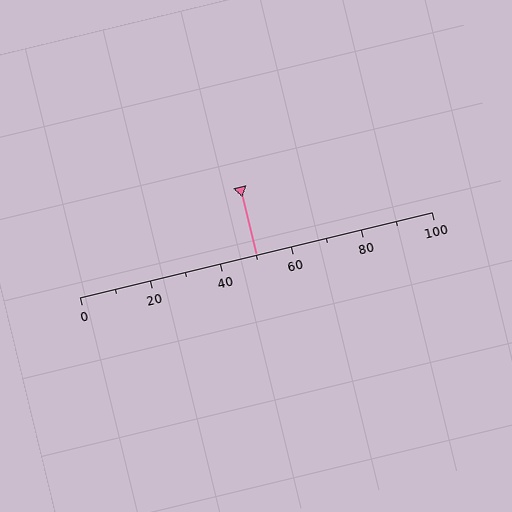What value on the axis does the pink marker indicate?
The marker indicates approximately 50.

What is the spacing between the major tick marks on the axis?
The major ticks are spaced 20 apart.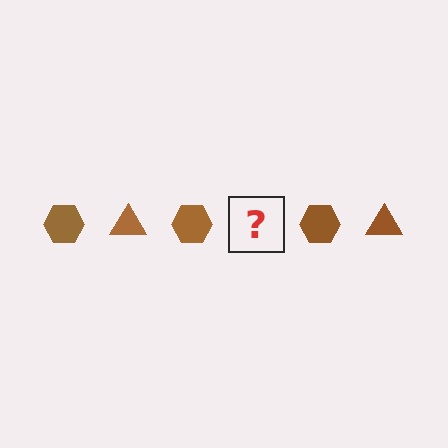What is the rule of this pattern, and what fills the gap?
The rule is that the pattern cycles through hexagon, triangle shapes in brown. The gap should be filled with a brown triangle.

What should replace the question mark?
The question mark should be replaced with a brown triangle.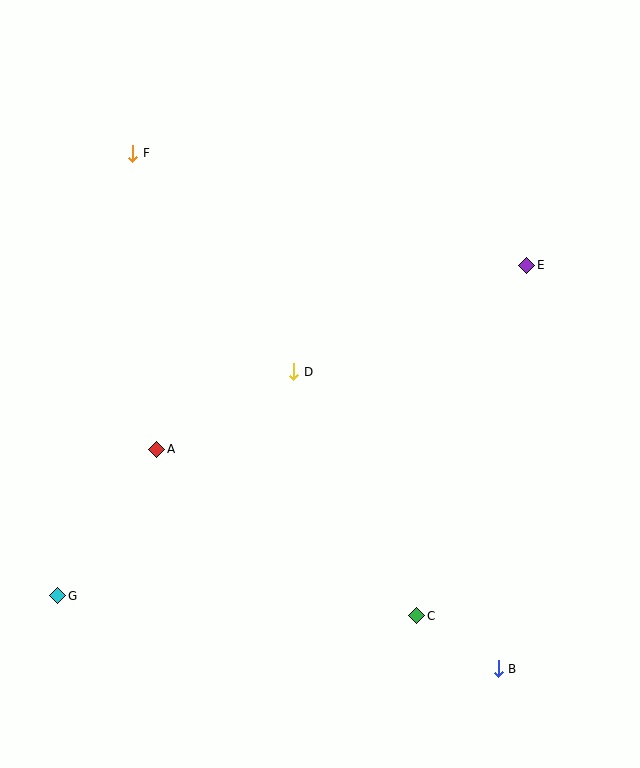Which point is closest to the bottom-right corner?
Point B is closest to the bottom-right corner.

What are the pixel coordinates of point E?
Point E is at (527, 265).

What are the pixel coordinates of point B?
Point B is at (498, 669).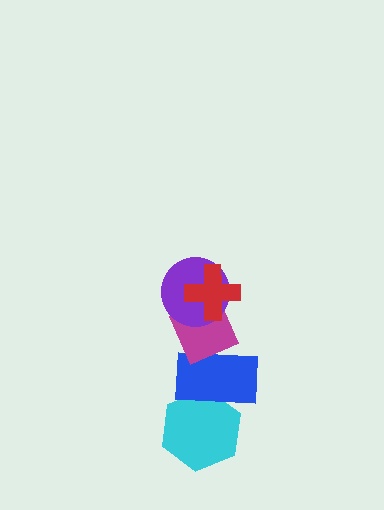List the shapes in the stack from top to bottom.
From top to bottom: the red cross, the purple circle, the magenta diamond, the blue rectangle, the cyan hexagon.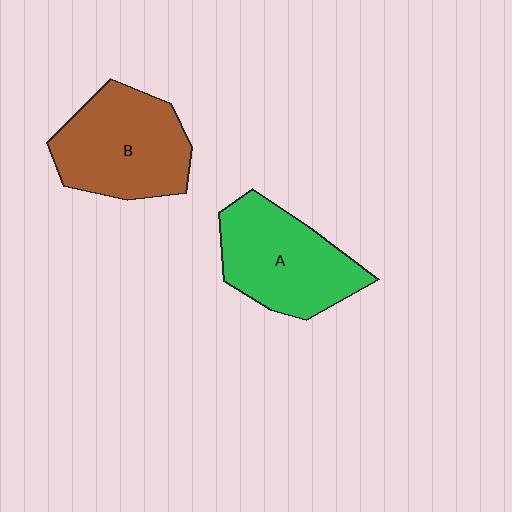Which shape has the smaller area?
Shape A (green).